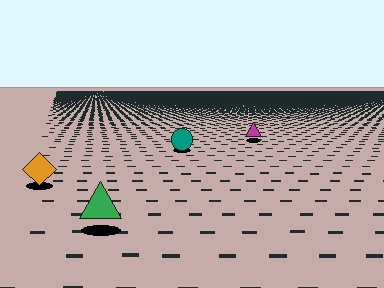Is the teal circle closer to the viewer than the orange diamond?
No. The orange diamond is closer — you can tell from the texture gradient: the ground texture is coarser near it.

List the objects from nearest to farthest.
From nearest to farthest: the green triangle, the orange diamond, the teal circle, the magenta triangle.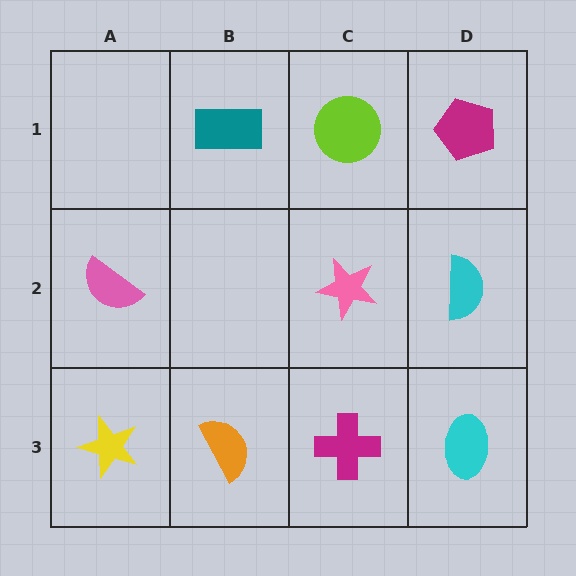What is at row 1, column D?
A magenta pentagon.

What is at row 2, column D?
A cyan semicircle.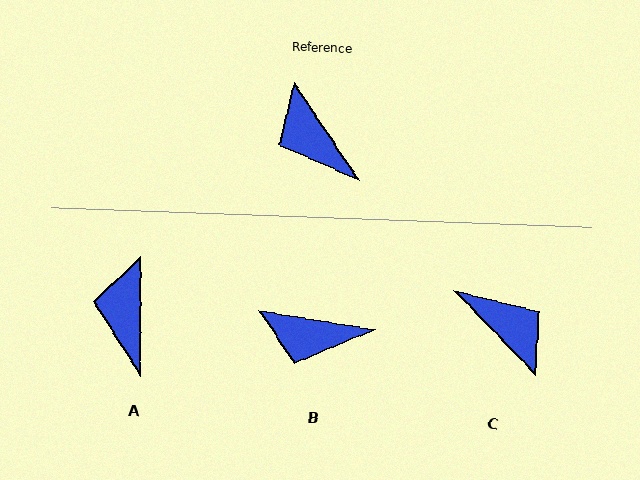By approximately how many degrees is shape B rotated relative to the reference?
Approximately 47 degrees counter-clockwise.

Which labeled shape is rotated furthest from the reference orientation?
C, about 170 degrees away.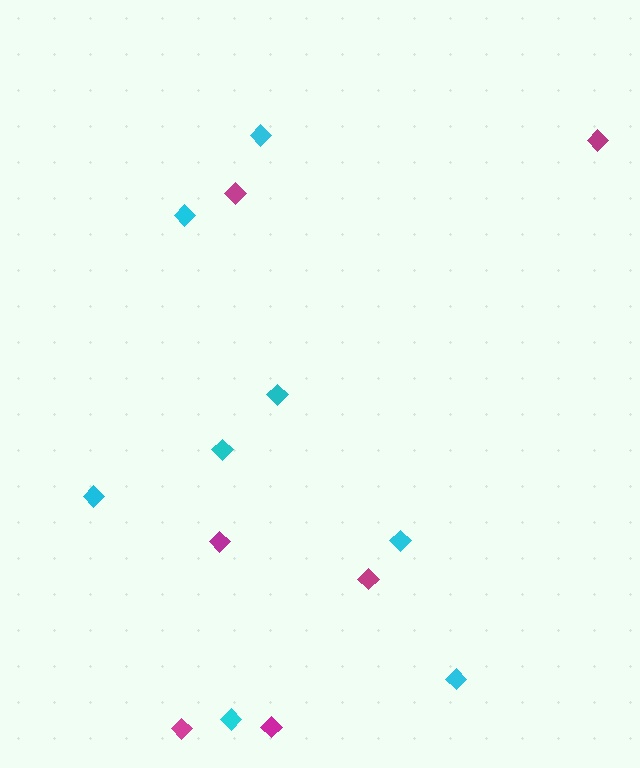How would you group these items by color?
There are 2 groups: one group of cyan diamonds (8) and one group of magenta diamonds (6).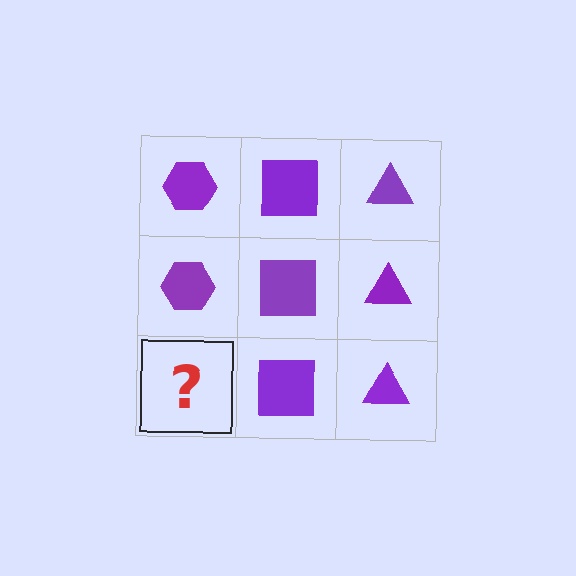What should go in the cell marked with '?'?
The missing cell should contain a purple hexagon.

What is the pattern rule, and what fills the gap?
The rule is that each column has a consistent shape. The gap should be filled with a purple hexagon.